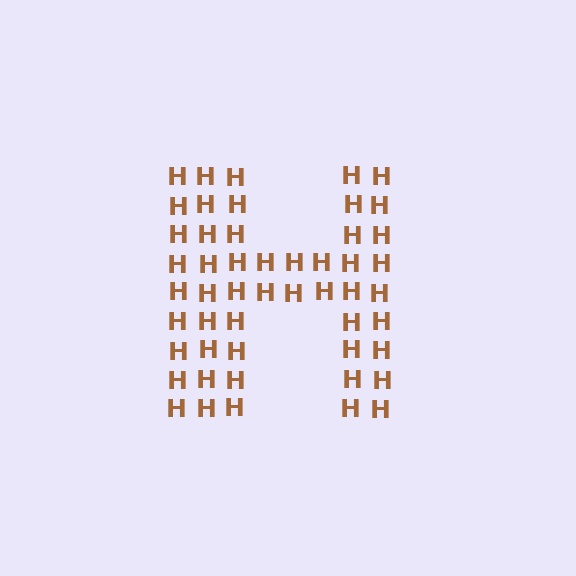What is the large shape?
The large shape is the letter H.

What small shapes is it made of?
It is made of small letter H's.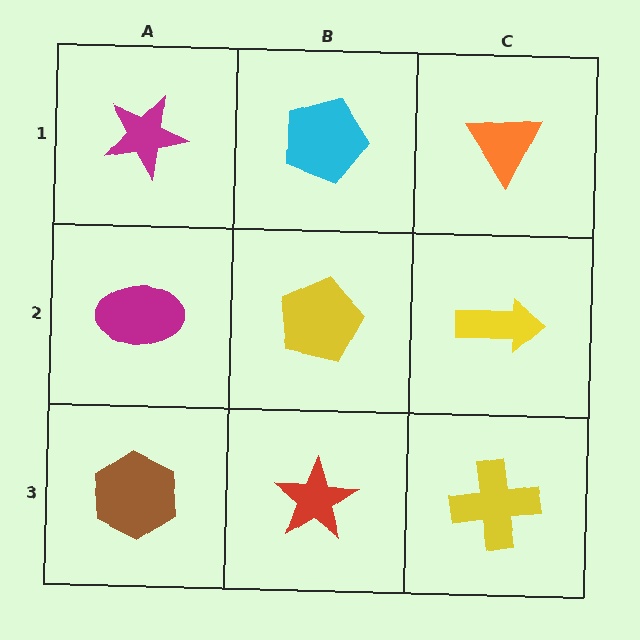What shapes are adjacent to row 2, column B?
A cyan pentagon (row 1, column B), a red star (row 3, column B), a magenta ellipse (row 2, column A), a yellow arrow (row 2, column C).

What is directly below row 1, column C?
A yellow arrow.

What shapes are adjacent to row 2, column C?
An orange triangle (row 1, column C), a yellow cross (row 3, column C), a yellow pentagon (row 2, column B).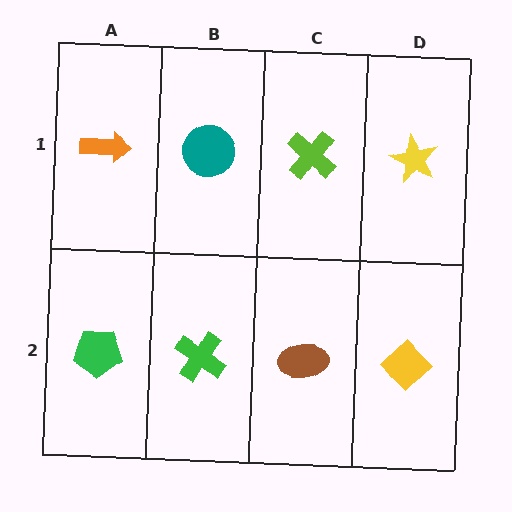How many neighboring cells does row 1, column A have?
2.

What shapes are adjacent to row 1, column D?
A yellow diamond (row 2, column D), a lime cross (row 1, column C).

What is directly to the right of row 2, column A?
A green cross.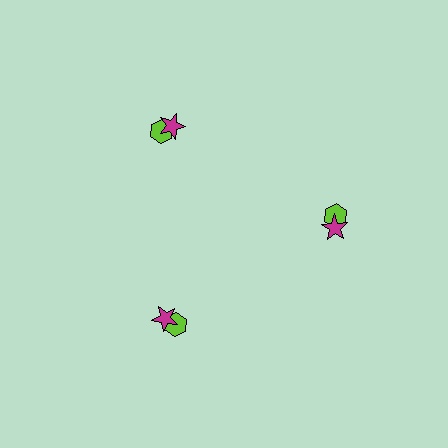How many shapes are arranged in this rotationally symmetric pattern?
There are 6 shapes, arranged in 3 groups of 2.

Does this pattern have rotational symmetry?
Yes, this pattern has 3-fold rotational symmetry. It looks the same after rotating 120 degrees around the center.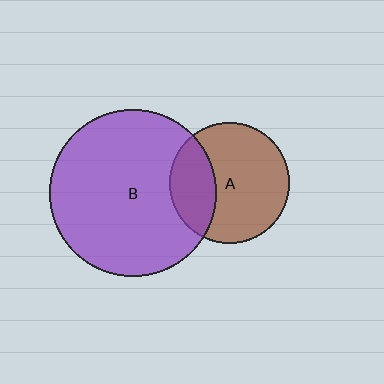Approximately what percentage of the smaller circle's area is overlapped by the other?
Approximately 30%.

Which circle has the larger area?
Circle B (purple).